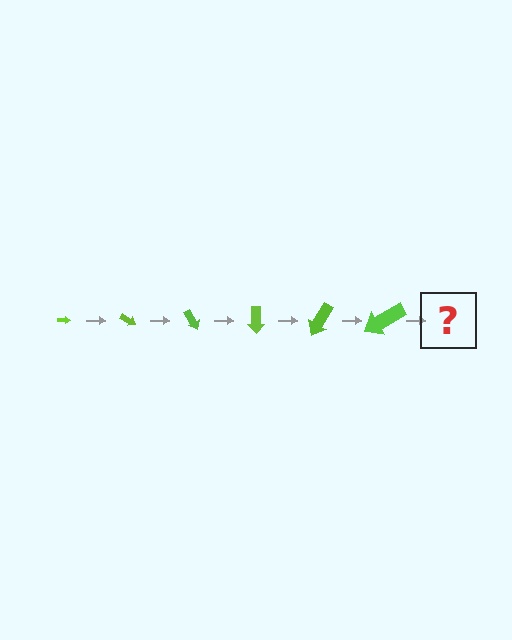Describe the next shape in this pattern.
It should be an arrow, larger than the previous one and rotated 180 degrees from the start.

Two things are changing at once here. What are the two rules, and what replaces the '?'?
The two rules are that the arrow grows larger each step and it rotates 30 degrees each step. The '?' should be an arrow, larger than the previous one and rotated 180 degrees from the start.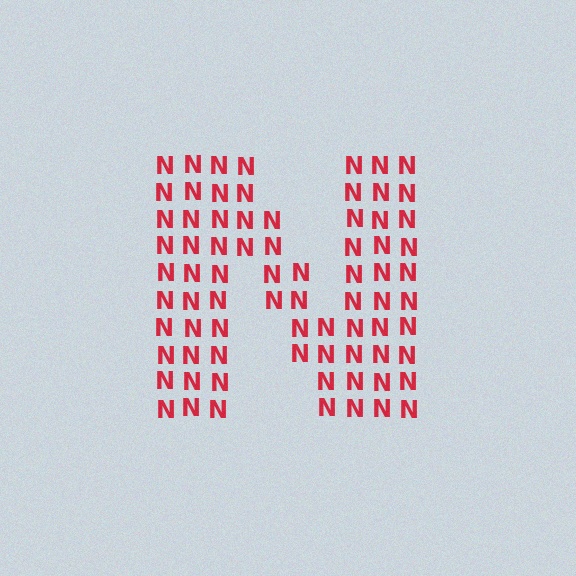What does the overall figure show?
The overall figure shows the letter N.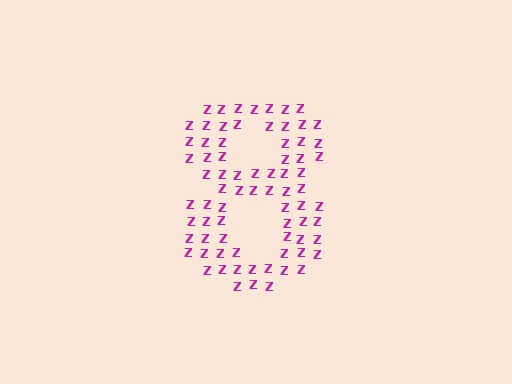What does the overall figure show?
The overall figure shows the digit 8.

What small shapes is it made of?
It is made of small letter Z's.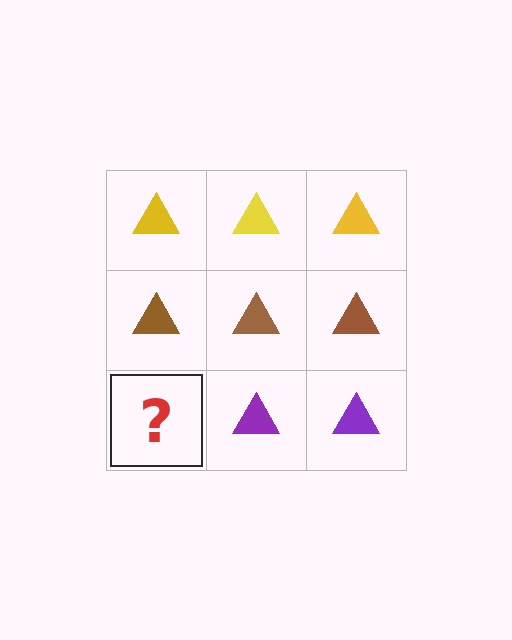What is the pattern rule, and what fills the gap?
The rule is that each row has a consistent color. The gap should be filled with a purple triangle.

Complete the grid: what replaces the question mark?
The question mark should be replaced with a purple triangle.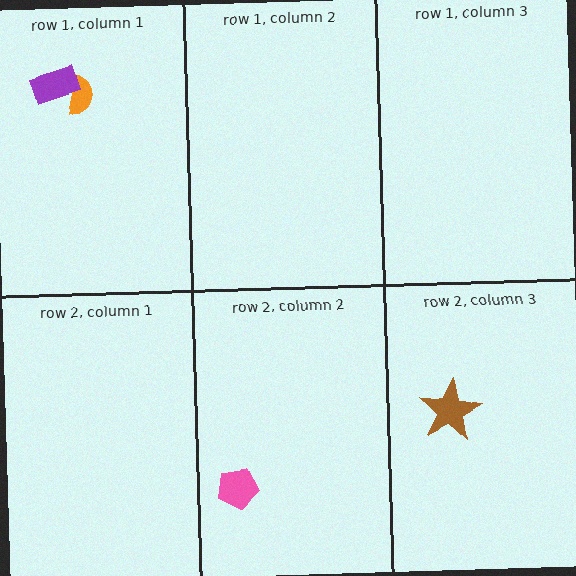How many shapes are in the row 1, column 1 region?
2.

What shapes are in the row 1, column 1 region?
The orange semicircle, the purple rectangle.